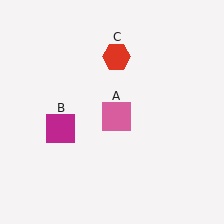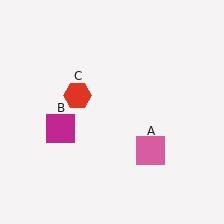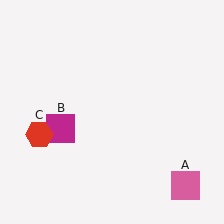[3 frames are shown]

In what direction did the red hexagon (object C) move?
The red hexagon (object C) moved down and to the left.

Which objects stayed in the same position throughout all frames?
Magenta square (object B) remained stationary.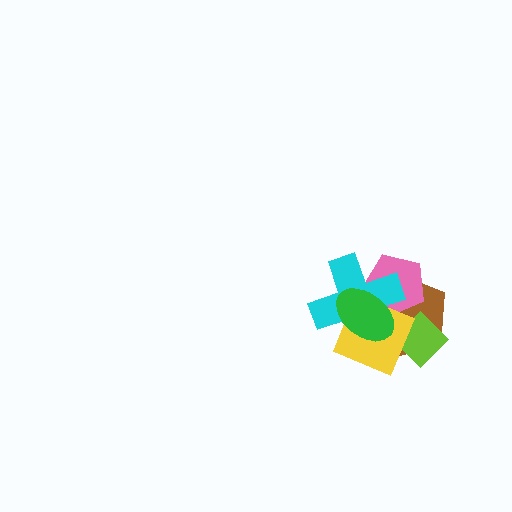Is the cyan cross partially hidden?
Yes, it is partially covered by another shape.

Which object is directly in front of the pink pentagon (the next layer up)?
The cyan cross is directly in front of the pink pentagon.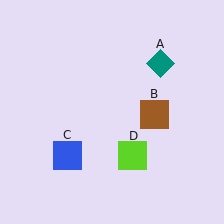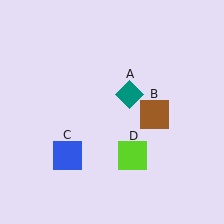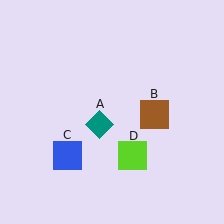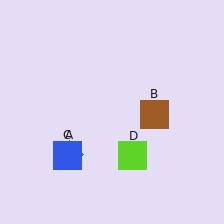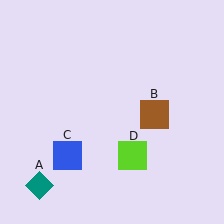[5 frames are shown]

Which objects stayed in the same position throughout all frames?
Brown square (object B) and blue square (object C) and lime square (object D) remained stationary.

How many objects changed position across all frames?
1 object changed position: teal diamond (object A).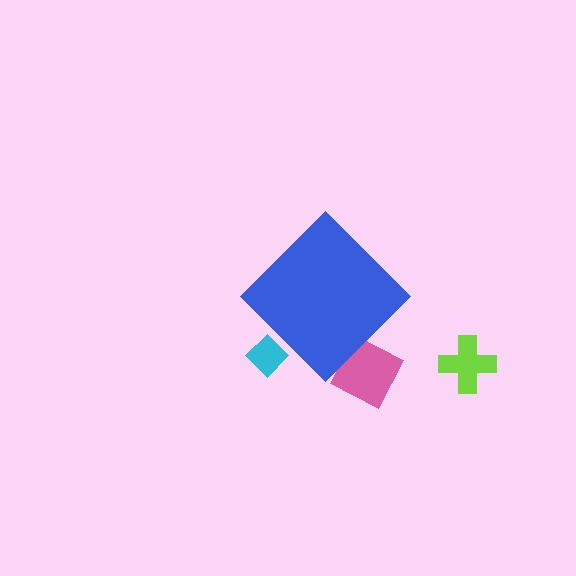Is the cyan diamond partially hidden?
Yes, the cyan diamond is partially hidden behind the blue diamond.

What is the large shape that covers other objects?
A blue diamond.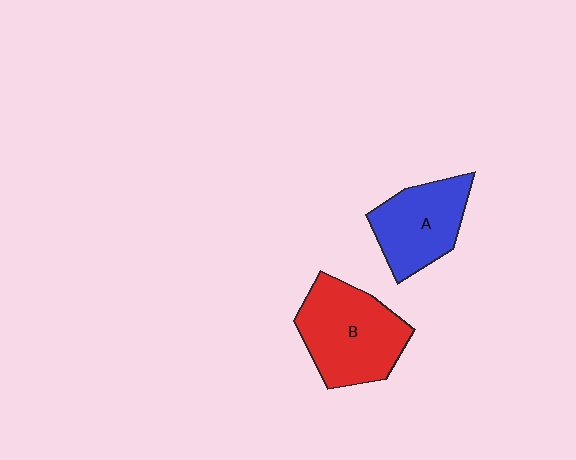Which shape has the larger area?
Shape B (red).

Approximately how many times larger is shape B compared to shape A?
Approximately 1.3 times.